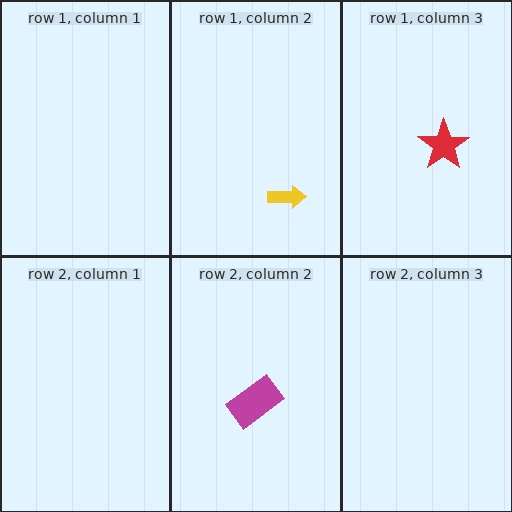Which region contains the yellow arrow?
The row 1, column 2 region.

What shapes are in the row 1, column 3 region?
The red star.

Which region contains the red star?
The row 1, column 3 region.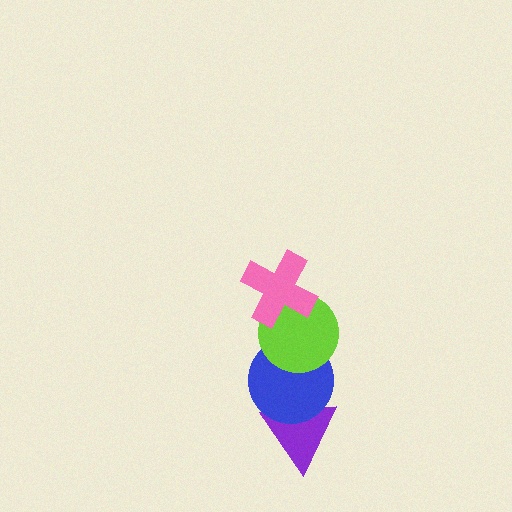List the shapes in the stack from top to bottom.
From top to bottom: the pink cross, the lime circle, the blue circle, the purple triangle.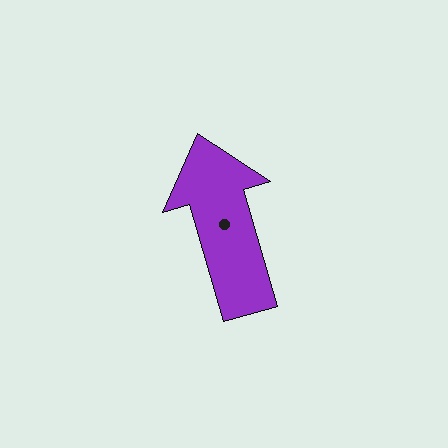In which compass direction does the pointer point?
North.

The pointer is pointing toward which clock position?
Roughly 11 o'clock.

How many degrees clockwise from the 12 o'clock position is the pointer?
Approximately 344 degrees.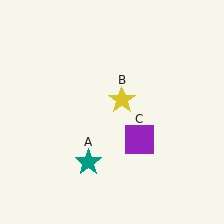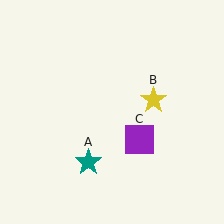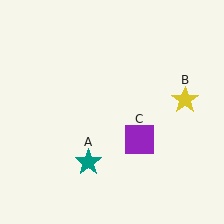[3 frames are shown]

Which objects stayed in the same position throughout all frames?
Teal star (object A) and purple square (object C) remained stationary.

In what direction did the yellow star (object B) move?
The yellow star (object B) moved right.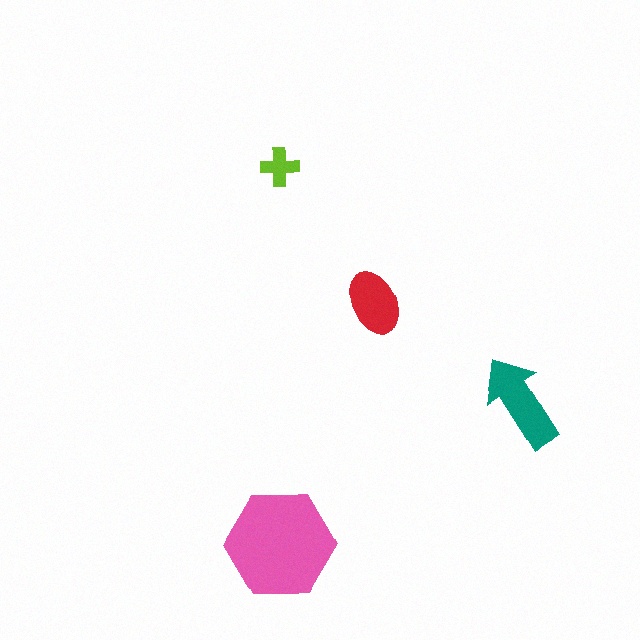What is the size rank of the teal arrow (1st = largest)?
2nd.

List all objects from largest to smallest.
The pink hexagon, the teal arrow, the red ellipse, the lime cross.